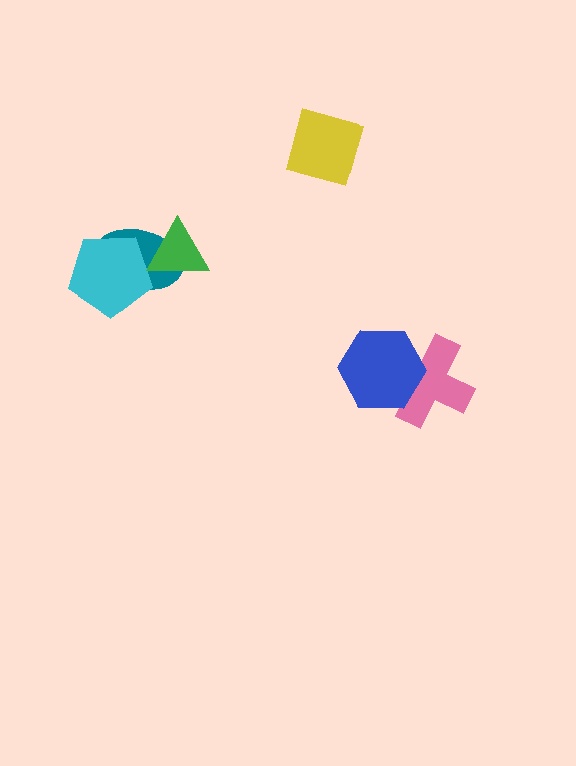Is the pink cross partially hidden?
Yes, it is partially covered by another shape.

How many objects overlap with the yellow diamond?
0 objects overlap with the yellow diamond.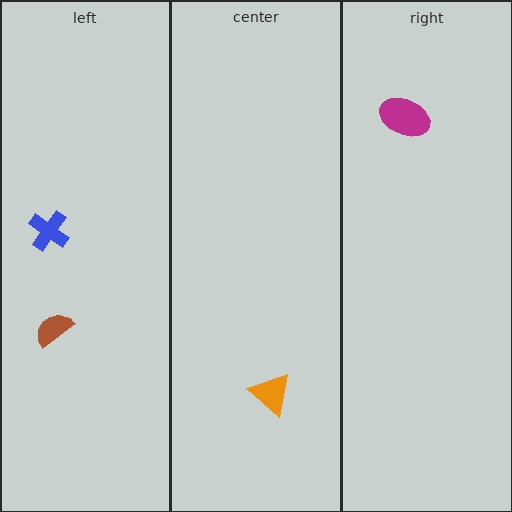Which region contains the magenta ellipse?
The right region.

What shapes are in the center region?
The orange triangle.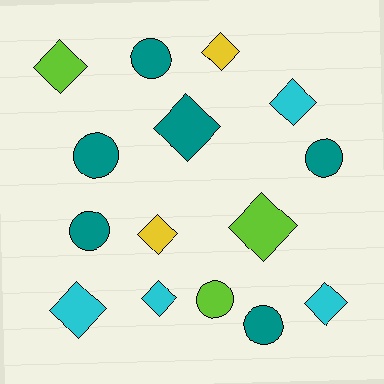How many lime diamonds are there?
There are 2 lime diamonds.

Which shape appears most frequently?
Diamond, with 9 objects.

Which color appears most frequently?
Teal, with 6 objects.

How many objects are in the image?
There are 15 objects.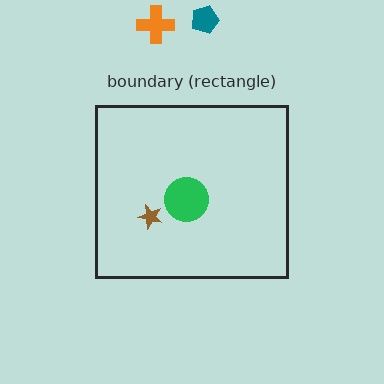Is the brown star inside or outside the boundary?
Inside.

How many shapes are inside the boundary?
2 inside, 2 outside.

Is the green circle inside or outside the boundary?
Inside.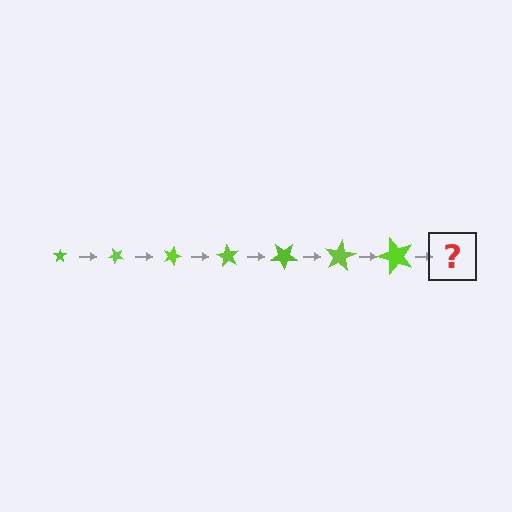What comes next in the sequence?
The next element should be a star, larger than the previous one and rotated 315 degrees from the start.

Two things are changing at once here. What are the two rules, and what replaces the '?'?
The two rules are that the star grows larger each step and it rotates 45 degrees each step. The '?' should be a star, larger than the previous one and rotated 315 degrees from the start.